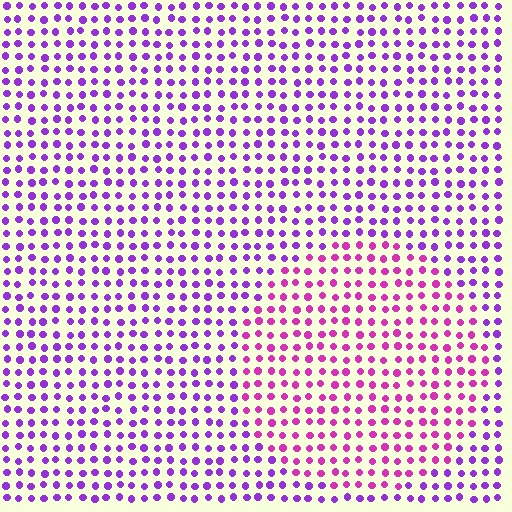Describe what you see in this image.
The image is filled with small purple elements in a uniform arrangement. A circle-shaped region is visible where the elements are tinted to a slightly different hue, forming a subtle color boundary.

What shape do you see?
I see a circle.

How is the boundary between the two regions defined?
The boundary is defined purely by a slight shift in hue (about 35 degrees). Spacing, size, and orientation are identical on both sides.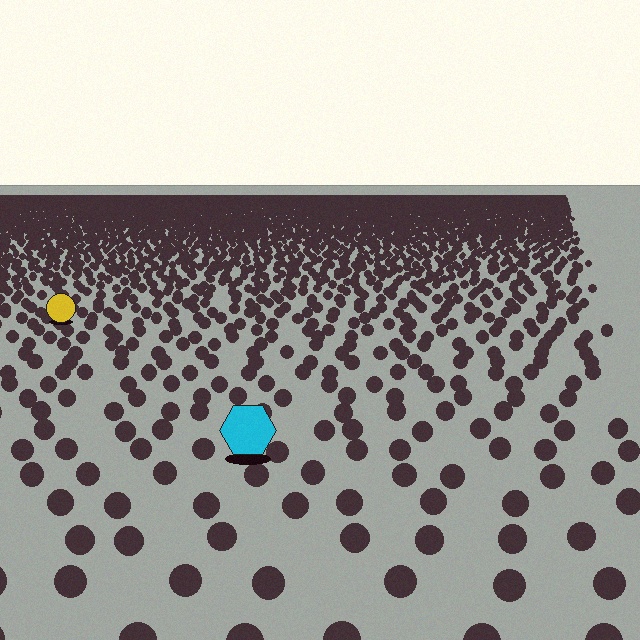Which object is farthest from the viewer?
The yellow circle is farthest from the viewer. It appears smaller and the ground texture around it is denser.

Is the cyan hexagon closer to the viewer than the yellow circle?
Yes. The cyan hexagon is closer — you can tell from the texture gradient: the ground texture is coarser near it.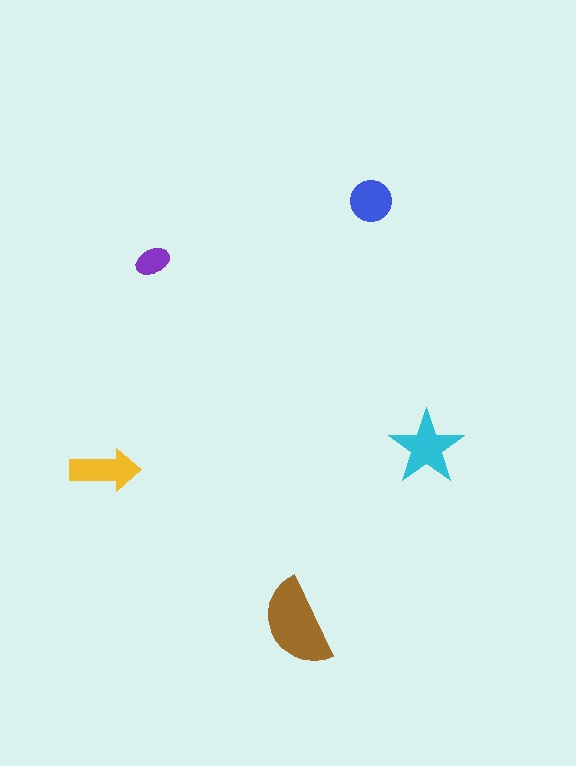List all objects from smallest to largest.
The purple ellipse, the blue circle, the yellow arrow, the cyan star, the brown semicircle.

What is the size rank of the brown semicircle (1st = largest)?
1st.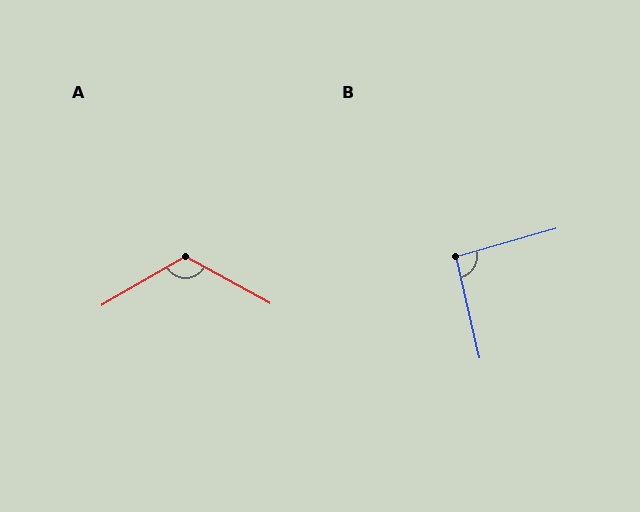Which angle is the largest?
A, at approximately 121 degrees.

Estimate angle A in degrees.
Approximately 121 degrees.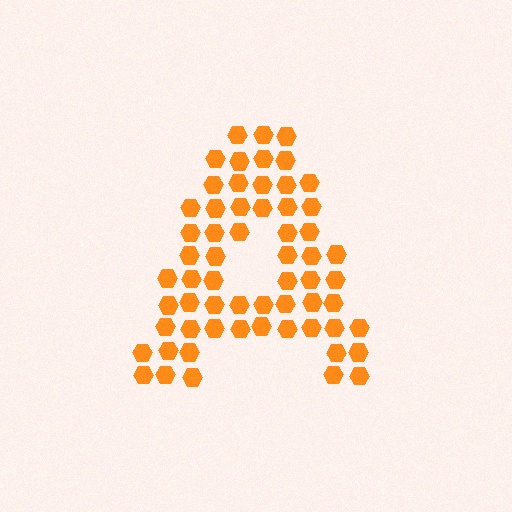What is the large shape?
The large shape is the letter A.